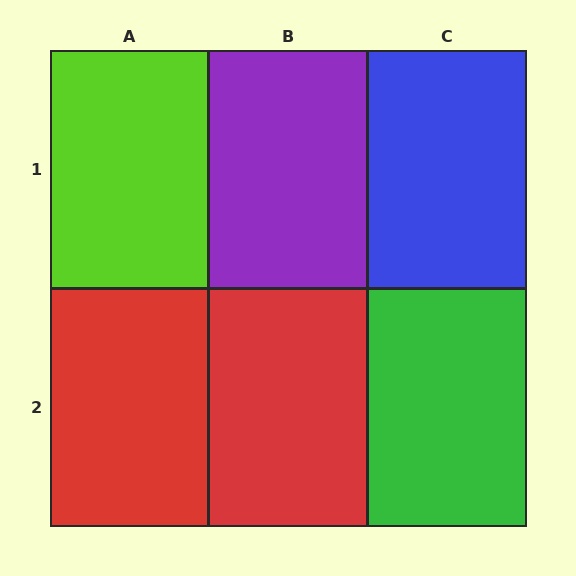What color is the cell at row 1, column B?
Purple.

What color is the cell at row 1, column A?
Lime.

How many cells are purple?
1 cell is purple.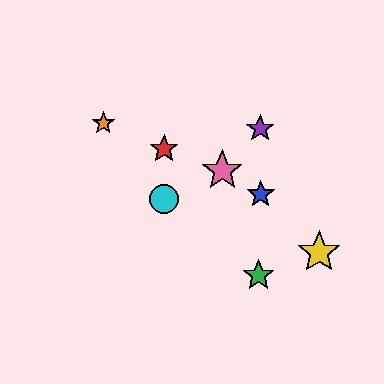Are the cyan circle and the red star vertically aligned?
Yes, both are at x≈164.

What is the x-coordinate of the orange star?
The orange star is at x≈103.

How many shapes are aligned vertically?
2 shapes (the red star, the cyan circle) are aligned vertically.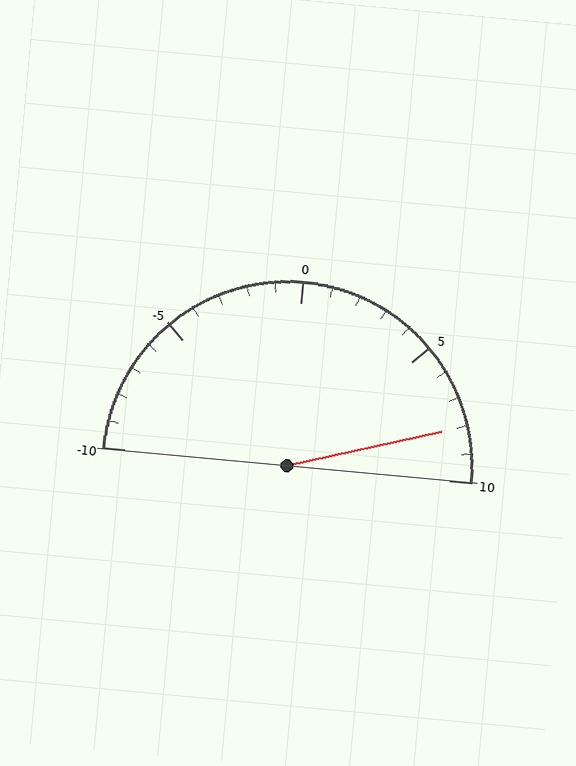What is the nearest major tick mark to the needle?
The nearest major tick mark is 10.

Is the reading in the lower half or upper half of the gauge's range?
The reading is in the upper half of the range (-10 to 10).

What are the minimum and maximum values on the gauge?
The gauge ranges from -10 to 10.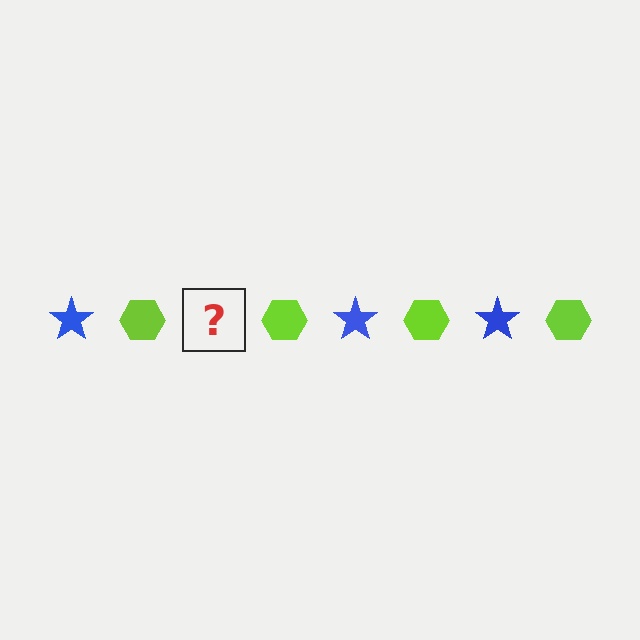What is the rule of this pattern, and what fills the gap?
The rule is that the pattern alternates between blue star and lime hexagon. The gap should be filled with a blue star.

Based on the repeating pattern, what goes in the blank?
The blank should be a blue star.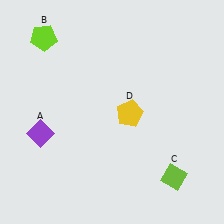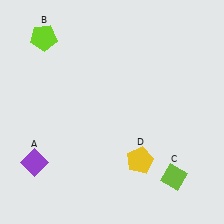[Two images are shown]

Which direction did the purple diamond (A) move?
The purple diamond (A) moved down.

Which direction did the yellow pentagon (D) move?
The yellow pentagon (D) moved down.